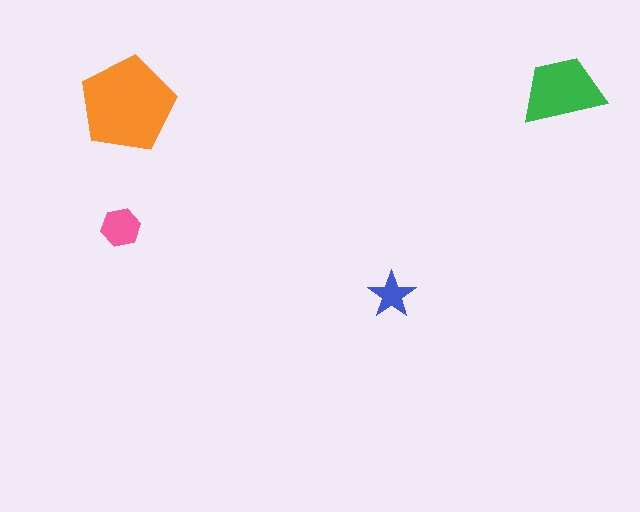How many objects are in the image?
There are 4 objects in the image.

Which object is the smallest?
The blue star.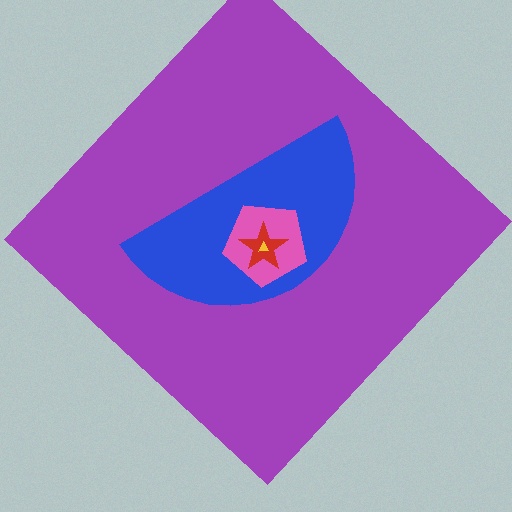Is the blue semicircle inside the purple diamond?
Yes.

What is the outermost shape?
The purple diamond.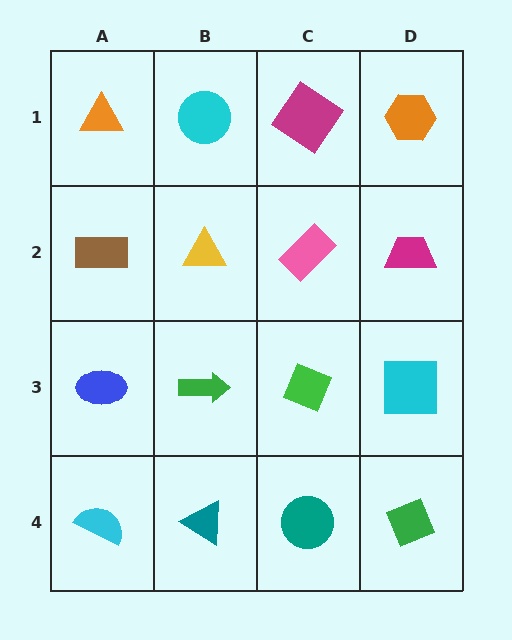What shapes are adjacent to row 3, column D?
A magenta trapezoid (row 2, column D), a green diamond (row 4, column D), a green diamond (row 3, column C).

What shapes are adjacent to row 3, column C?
A pink rectangle (row 2, column C), a teal circle (row 4, column C), a green arrow (row 3, column B), a cyan square (row 3, column D).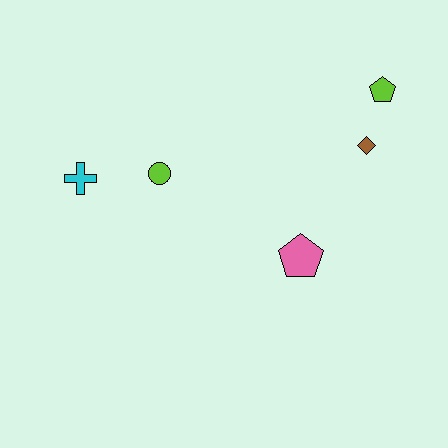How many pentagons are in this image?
There are 2 pentagons.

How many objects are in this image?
There are 5 objects.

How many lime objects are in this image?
There are 2 lime objects.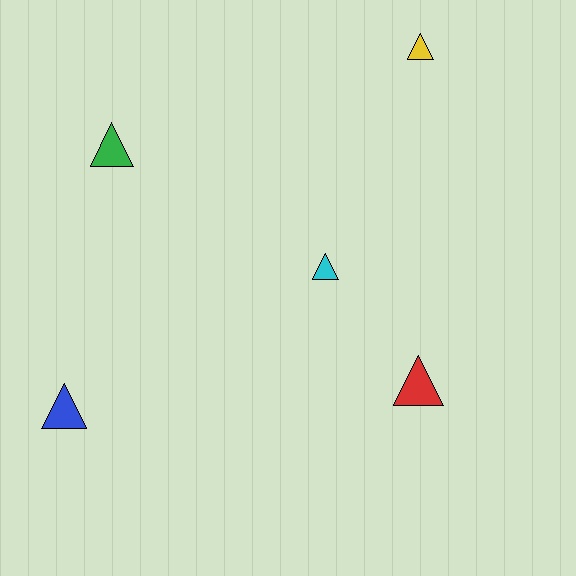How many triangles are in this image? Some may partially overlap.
There are 5 triangles.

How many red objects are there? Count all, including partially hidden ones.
There is 1 red object.